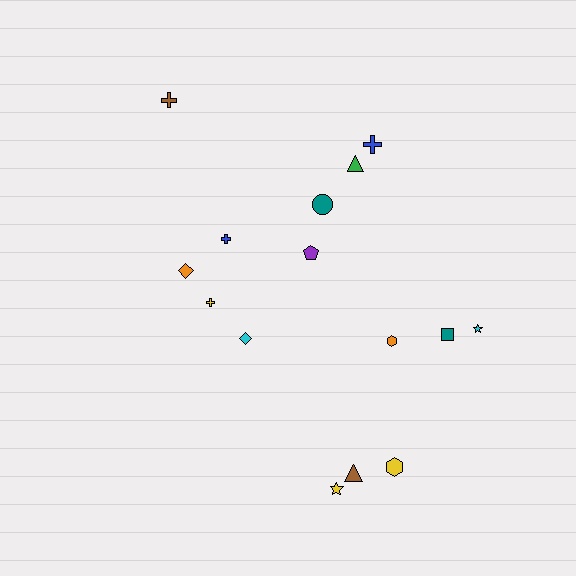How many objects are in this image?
There are 15 objects.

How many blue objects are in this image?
There are 2 blue objects.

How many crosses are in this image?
There are 4 crosses.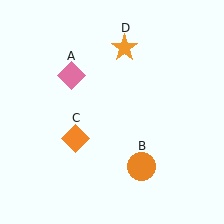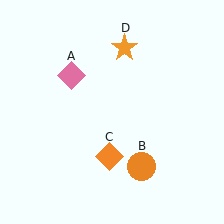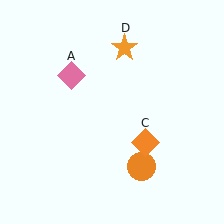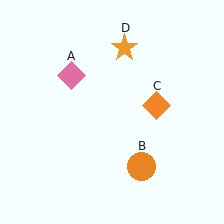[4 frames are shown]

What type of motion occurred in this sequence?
The orange diamond (object C) rotated counterclockwise around the center of the scene.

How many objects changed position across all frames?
1 object changed position: orange diamond (object C).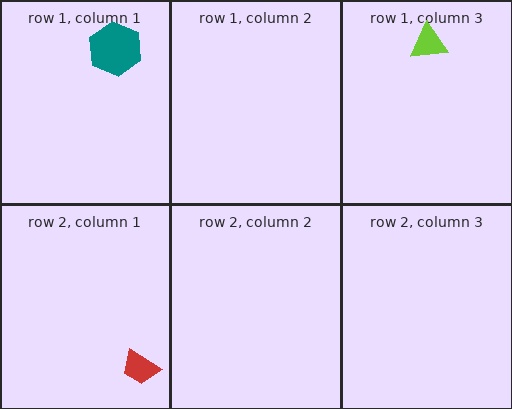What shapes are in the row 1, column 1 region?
The teal hexagon.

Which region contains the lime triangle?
The row 1, column 3 region.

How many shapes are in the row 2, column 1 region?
1.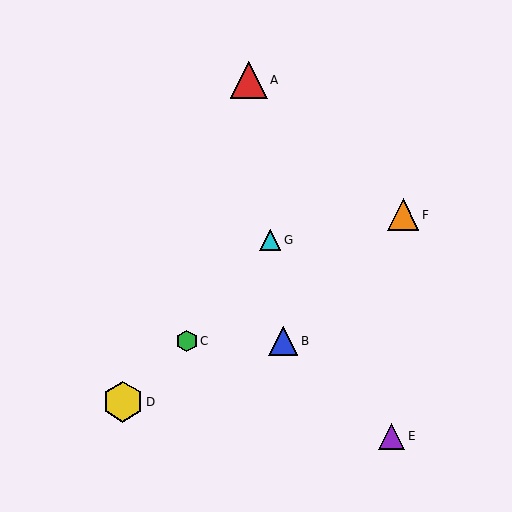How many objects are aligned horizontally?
2 objects (B, C) are aligned horizontally.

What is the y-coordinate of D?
Object D is at y≈402.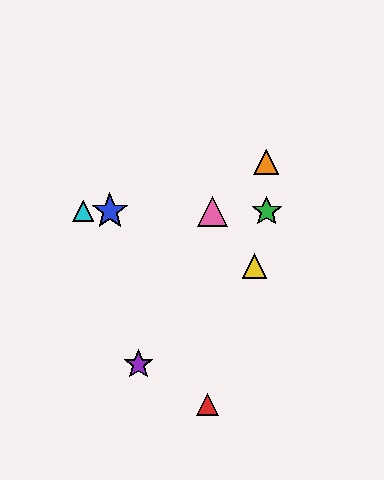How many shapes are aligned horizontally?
4 shapes (the blue star, the green star, the cyan triangle, the pink triangle) are aligned horizontally.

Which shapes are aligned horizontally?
The blue star, the green star, the cyan triangle, the pink triangle are aligned horizontally.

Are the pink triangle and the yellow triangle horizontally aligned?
No, the pink triangle is at y≈211 and the yellow triangle is at y≈266.